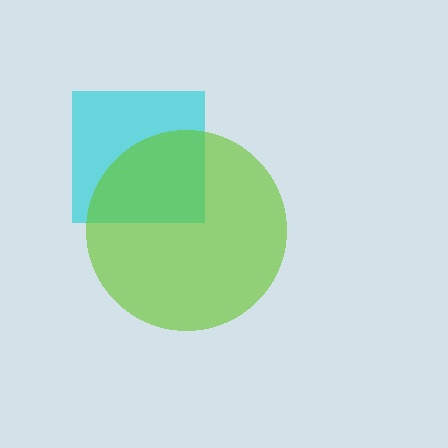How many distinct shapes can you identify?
There are 2 distinct shapes: a cyan square, a lime circle.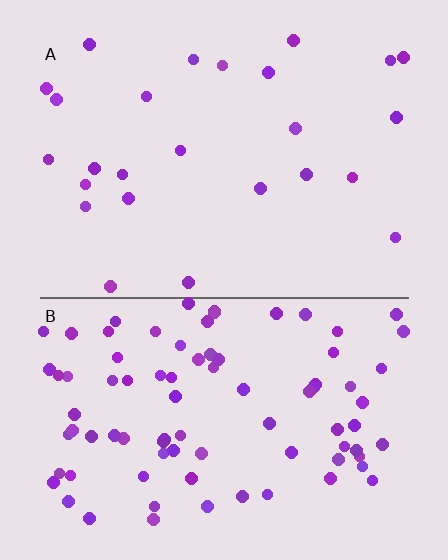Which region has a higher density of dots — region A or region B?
B (the bottom).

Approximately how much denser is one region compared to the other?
Approximately 3.3× — region B over region A.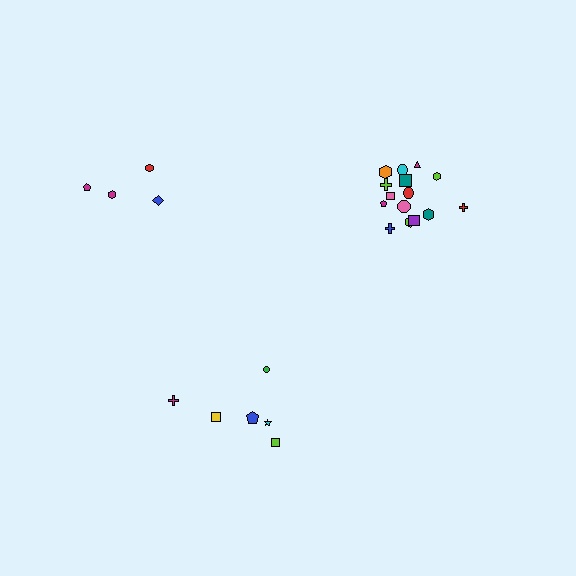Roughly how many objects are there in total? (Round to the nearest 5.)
Roughly 25 objects in total.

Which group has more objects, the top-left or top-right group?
The top-right group.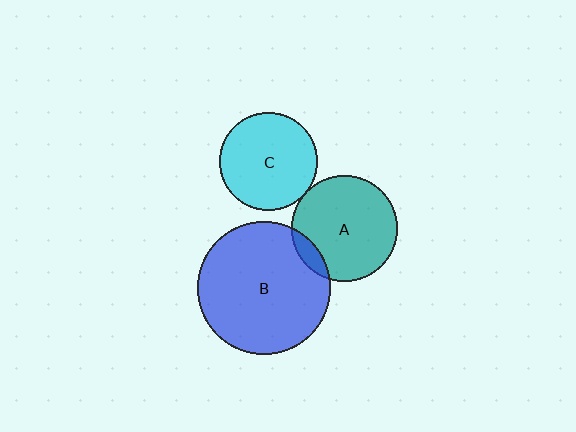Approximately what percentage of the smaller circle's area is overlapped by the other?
Approximately 5%.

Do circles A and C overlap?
Yes.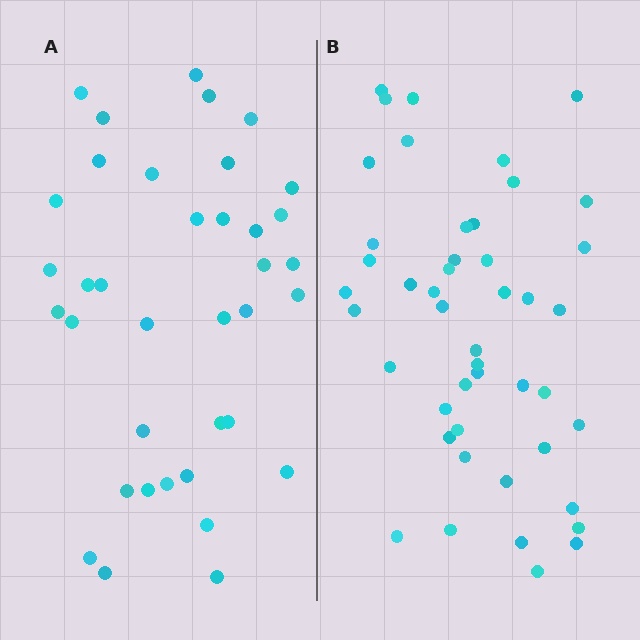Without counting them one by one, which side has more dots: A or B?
Region B (the right region) has more dots.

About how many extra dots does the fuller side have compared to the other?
Region B has roughly 8 or so more dots than region A.